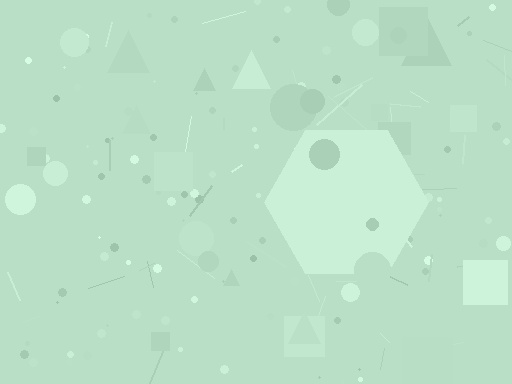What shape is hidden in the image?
A hexagon is hidden in the image.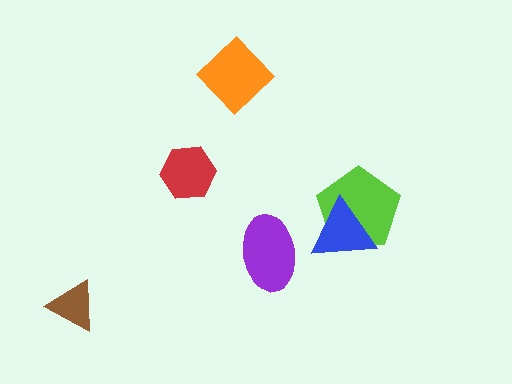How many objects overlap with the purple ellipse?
0 objects overlap with the purple ellipse.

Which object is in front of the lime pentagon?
The blue triangle is in front of the lime pentagon.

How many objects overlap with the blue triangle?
1 object overlaps with the blue triangle.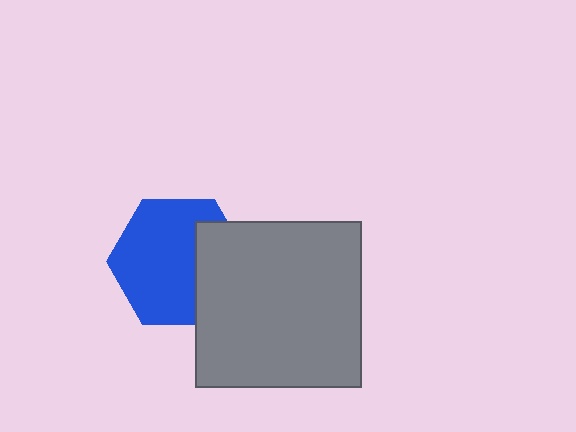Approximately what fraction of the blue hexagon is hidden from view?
Roughly 30% of the blue hexagon is hidden behind the gray square.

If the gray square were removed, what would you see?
You would see the complete blue hexagon.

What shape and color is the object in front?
The object in front is a gray square.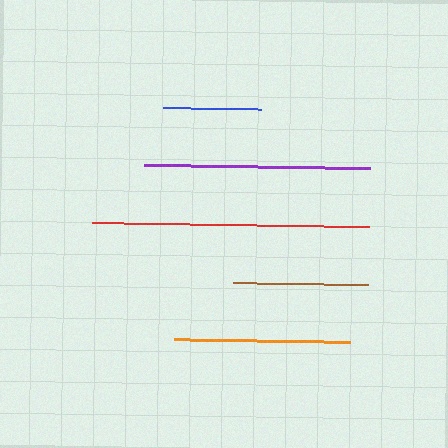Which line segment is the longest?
The red line is the longest at approximately 276 pixels.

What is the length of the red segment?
The red segment is approximately 276 pixels long.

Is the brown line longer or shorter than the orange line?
The orange line is longer than the brown line.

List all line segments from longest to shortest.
From longest to shortest: red, purple, orange, brown, blue.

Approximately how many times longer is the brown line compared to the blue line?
The brown line is approximately 1.4 times the length of the blue line.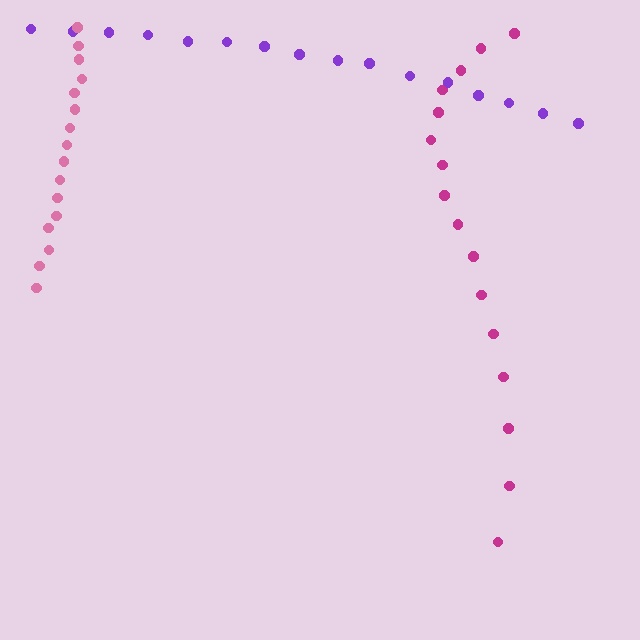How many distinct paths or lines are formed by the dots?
There are 3 distinct paths.